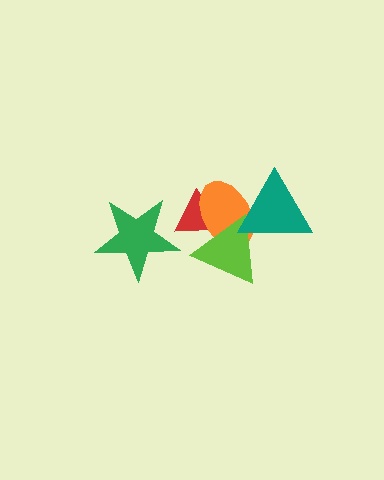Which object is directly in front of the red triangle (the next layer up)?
The orange ellipse is directly in front of the red triangle.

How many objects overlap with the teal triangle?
2 objects overlap with the teal triangle.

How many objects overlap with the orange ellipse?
3 objects overlap with the orange ellipse.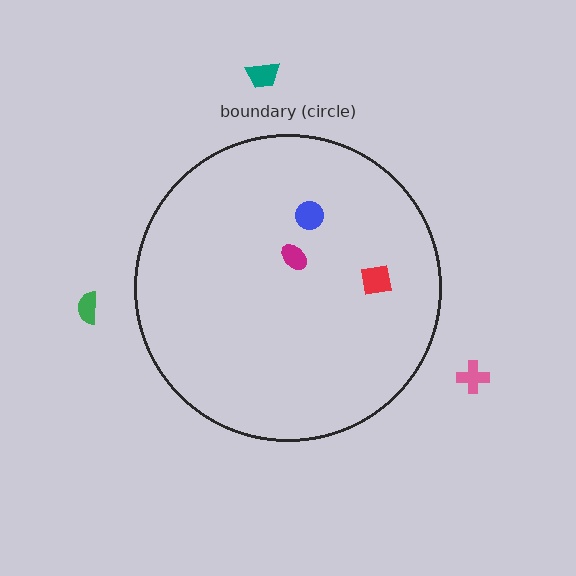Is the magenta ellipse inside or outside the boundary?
Inside.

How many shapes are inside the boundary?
3 inside, 3 outside.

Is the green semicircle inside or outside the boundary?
Outside.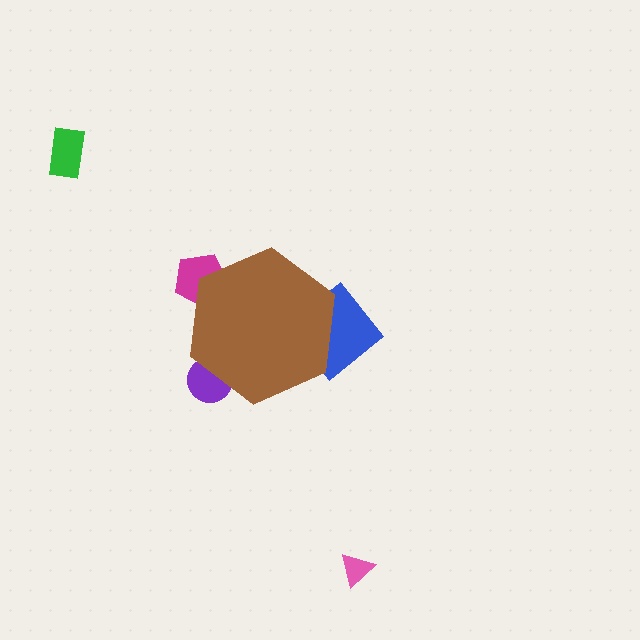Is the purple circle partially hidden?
Yes, the purple circle is partially hidden behind the brown hexagon.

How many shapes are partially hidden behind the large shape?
3 shapes are partially hidden.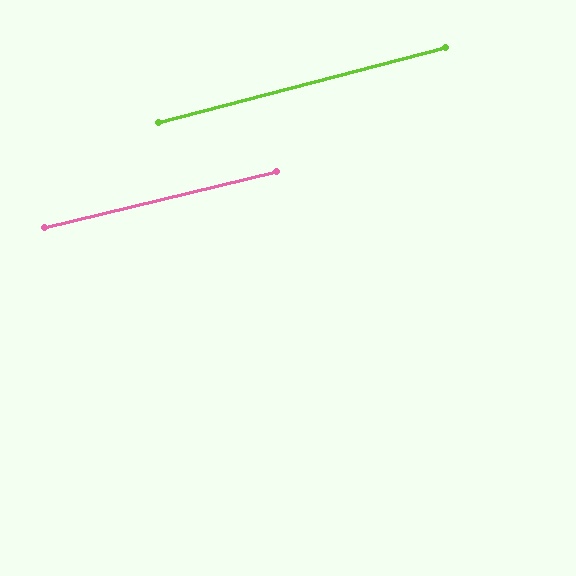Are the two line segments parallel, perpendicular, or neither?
Parallel — their directions differ by only 1.1°.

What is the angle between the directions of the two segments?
Approximately 1 degree.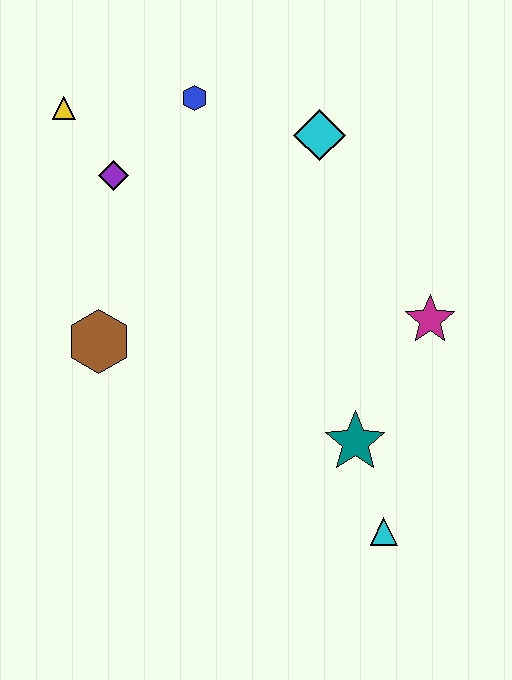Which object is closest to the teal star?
The cyan triangle is closest to the teal star.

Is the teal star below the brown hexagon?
Yes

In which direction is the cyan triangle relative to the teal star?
The cyan triangle is below the teal star.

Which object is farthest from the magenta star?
The yellow triangle is farthest from the magenta star.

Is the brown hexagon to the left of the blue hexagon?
Yes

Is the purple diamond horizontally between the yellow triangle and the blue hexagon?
Yes